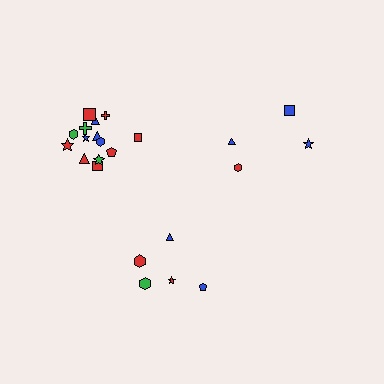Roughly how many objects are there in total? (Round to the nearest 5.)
Roughly 25 objects in total.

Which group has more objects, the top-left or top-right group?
The top-left group.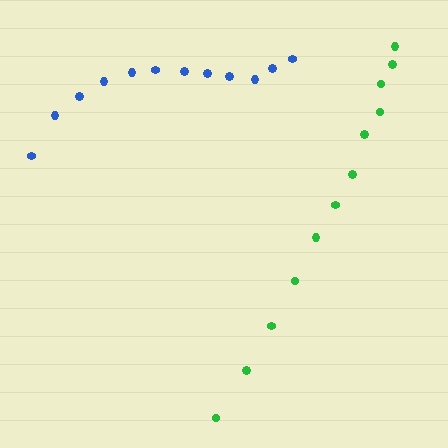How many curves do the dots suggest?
There are 2 distinct paths.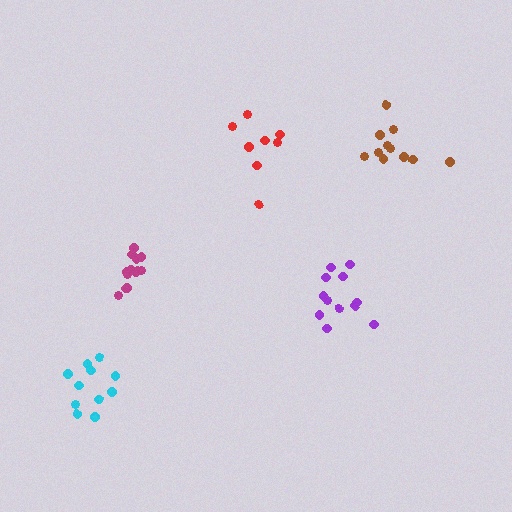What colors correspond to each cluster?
The clusters are colored: brown, magenta, cyan, purple, red.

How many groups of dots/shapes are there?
There are 5 groups.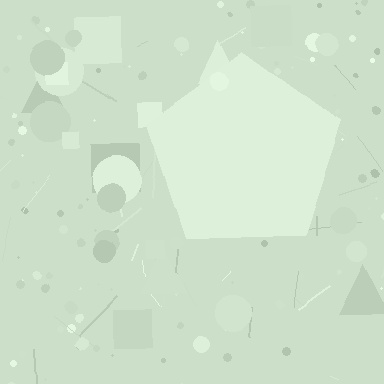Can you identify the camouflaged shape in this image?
The camouflaged shape is a pentagon.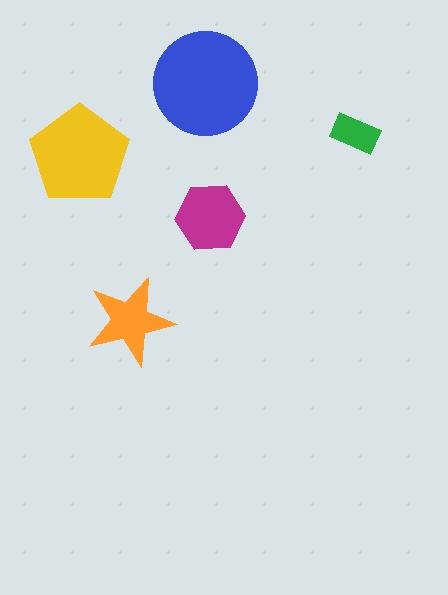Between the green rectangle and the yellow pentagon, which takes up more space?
The yellow pentagon.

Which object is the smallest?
The green rectangle.